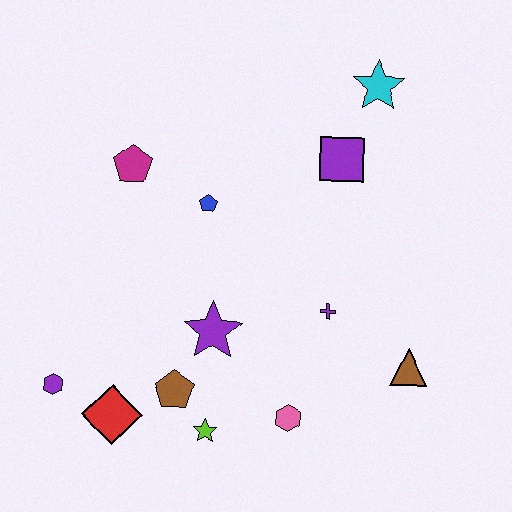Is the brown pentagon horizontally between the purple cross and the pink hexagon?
No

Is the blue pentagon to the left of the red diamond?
No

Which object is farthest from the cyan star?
The purple hexagon is farthest from the cyan star.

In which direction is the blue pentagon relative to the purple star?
The blue pentagon is above the purple star.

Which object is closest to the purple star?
The brown pentagon is closest to the purple star.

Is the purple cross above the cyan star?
No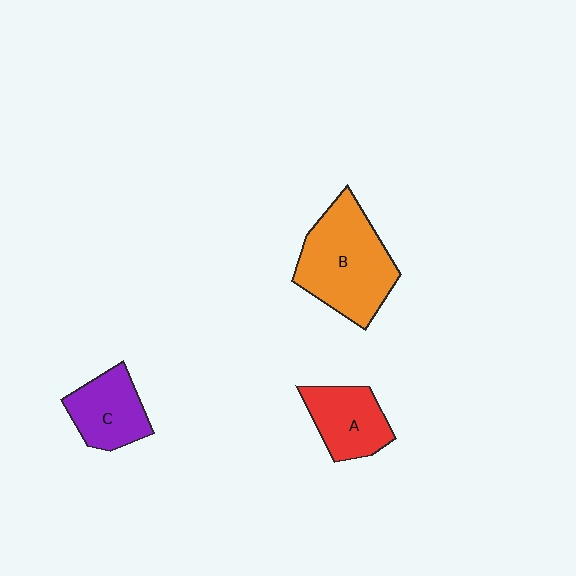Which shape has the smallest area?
Shape C (purple).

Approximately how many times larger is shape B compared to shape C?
Approximately 1.7 times.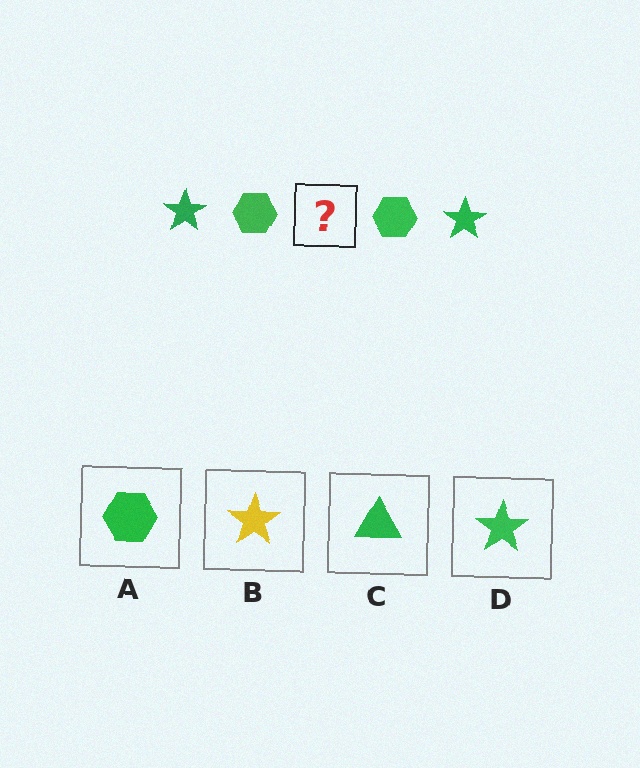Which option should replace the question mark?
Option D.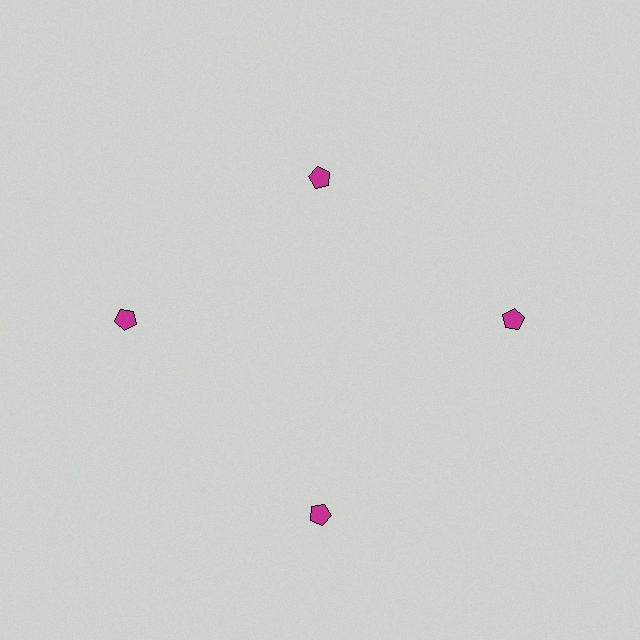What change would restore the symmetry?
The symmetry would be restored by moving it outward, back onto the ring so that all 4 pentagons sit at equal angles and equal distance from the center.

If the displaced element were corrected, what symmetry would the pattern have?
It would have 4-fold rotational symmetry — the pattern would map onto itself every 90 degrees.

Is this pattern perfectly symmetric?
No. The 4 magenta pentagons are arranged in a ring, but one element near the 12 o'clock position is pulled inward toward the center, breaking the 4-fold rotational symmetry.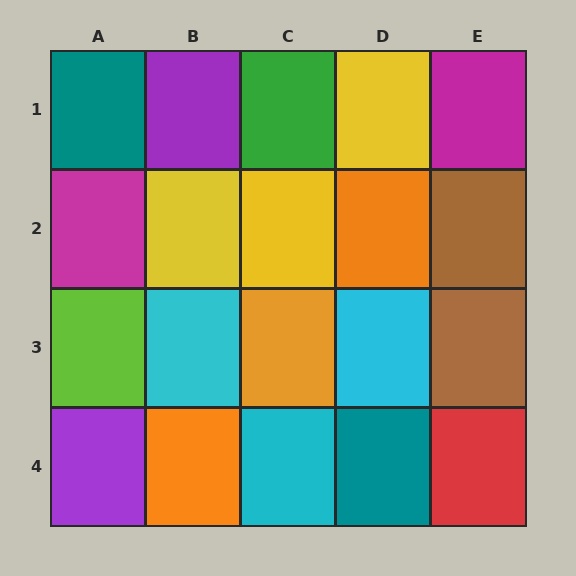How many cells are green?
1 cell is green.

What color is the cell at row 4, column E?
Red.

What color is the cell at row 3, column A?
Lime.